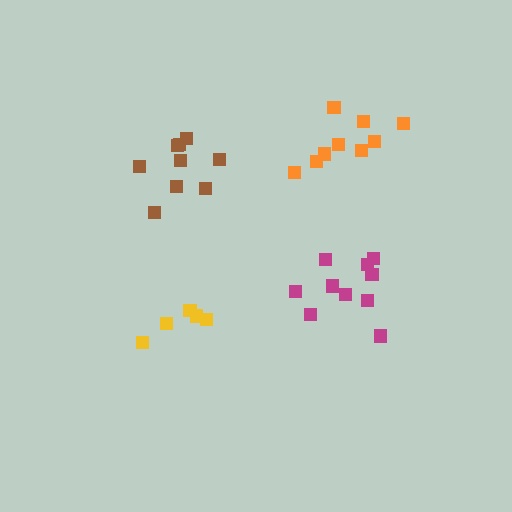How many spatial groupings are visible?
There are 4 spatial groupings.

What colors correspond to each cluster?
The clusters are colored: orange, yellow, magenta, brown.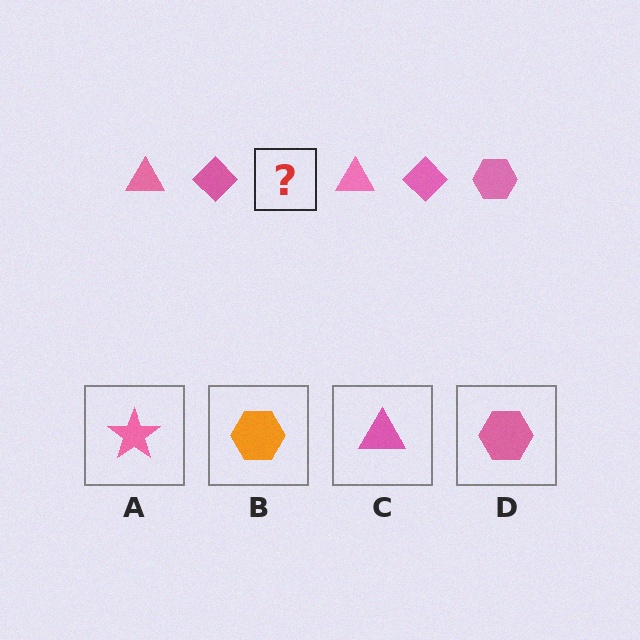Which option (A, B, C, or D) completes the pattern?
D.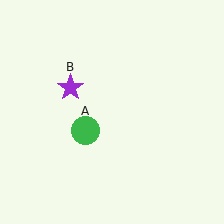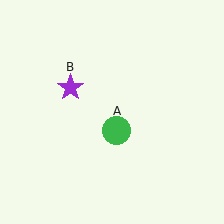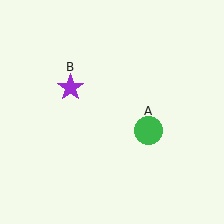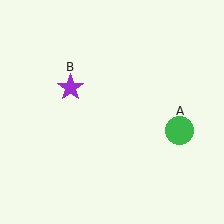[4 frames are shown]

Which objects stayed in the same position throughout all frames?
Purple star (object B) remained stationary.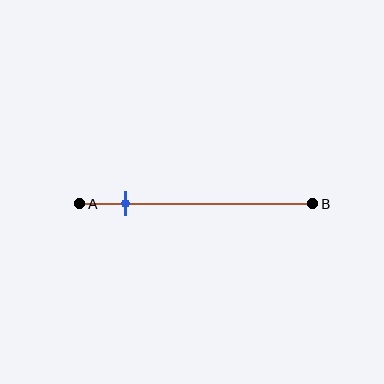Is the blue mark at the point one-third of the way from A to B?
No, the mark is at about 20% from A, not at the 33% one-third point.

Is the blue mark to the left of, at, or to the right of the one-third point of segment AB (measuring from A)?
The blue mark is to the left of the one-third point of segment AB.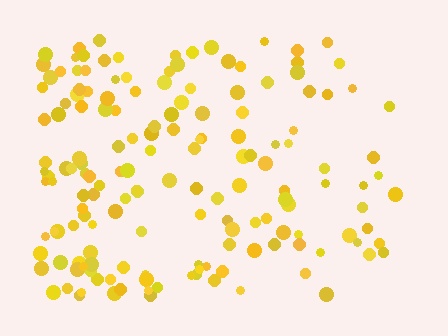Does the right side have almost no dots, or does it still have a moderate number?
Still a moderate number, just noticeably fewer than the left.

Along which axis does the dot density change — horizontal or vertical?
Horizontal.